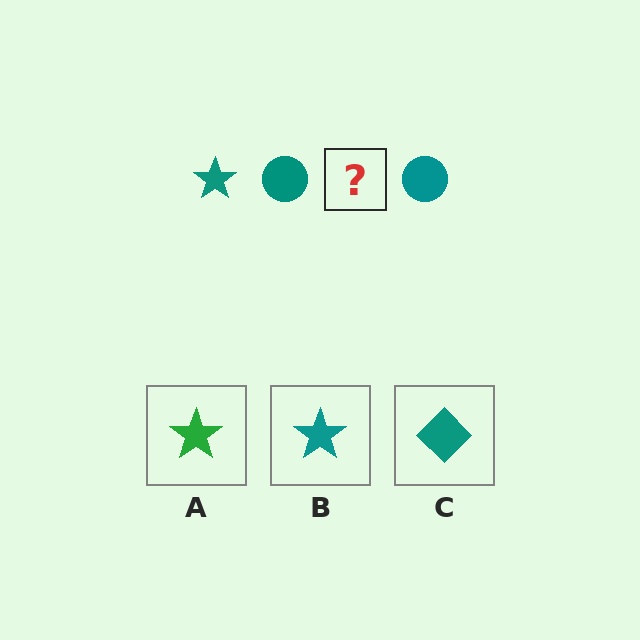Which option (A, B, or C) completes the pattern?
B.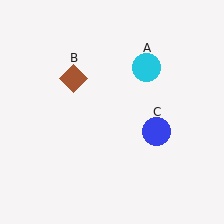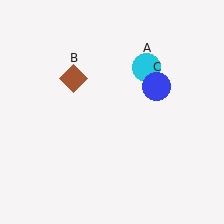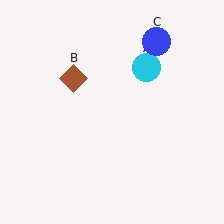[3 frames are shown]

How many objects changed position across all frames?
1 object changed position: blue circle (object C).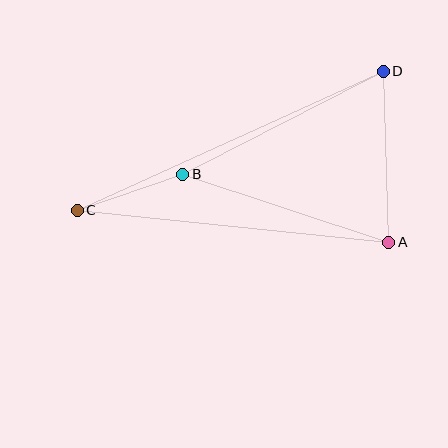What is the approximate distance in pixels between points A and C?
The distance between A and C is approximately 313 pixels.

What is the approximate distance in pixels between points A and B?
The distance between A and B is approximately 217 pixels.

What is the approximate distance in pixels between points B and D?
The distance between B and D is approximately 226 pixels.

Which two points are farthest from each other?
Points C and D are farthest from each other.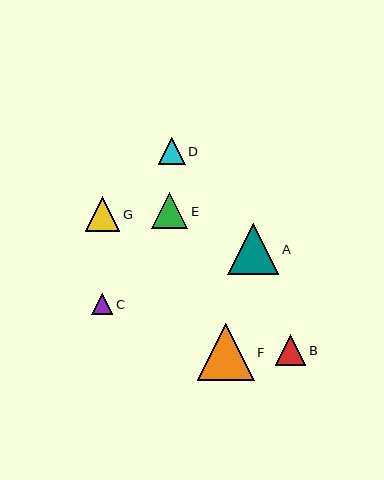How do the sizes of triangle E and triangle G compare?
Triangle E and triangle G are approximately the same size.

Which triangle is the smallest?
Triangle C is the smallest with a size of approximately 21 pixels.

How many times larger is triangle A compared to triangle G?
Triangle A is approximately 1.5 times the size of triangle G.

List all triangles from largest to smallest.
From largest to smallest: F, A, E, G, B, D, C.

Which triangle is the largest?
Triangle F is the largest with a size of approximately 57 pixels.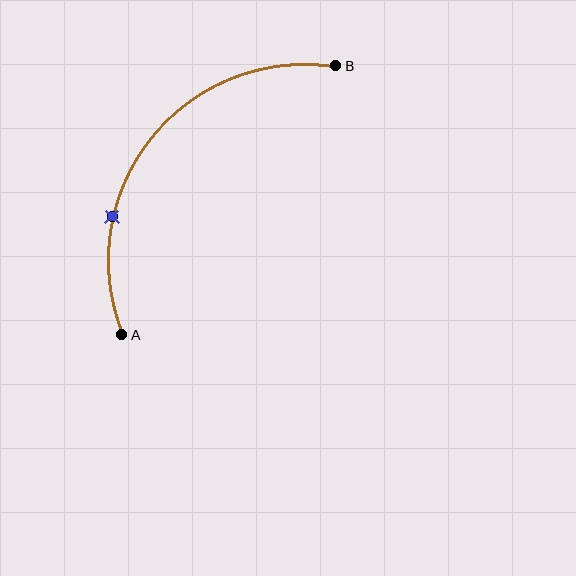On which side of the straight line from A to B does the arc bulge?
The arc bulges above and to the left of the straight line connecting A and B.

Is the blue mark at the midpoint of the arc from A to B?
No. The blue mark lies on the arc but is closer to endpoint A. The arc midpoint would be at the point on the curve equidistant along the arc from both A and B.